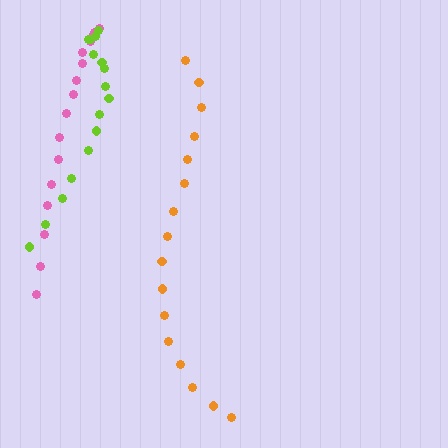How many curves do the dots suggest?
There are 3 distinct paths.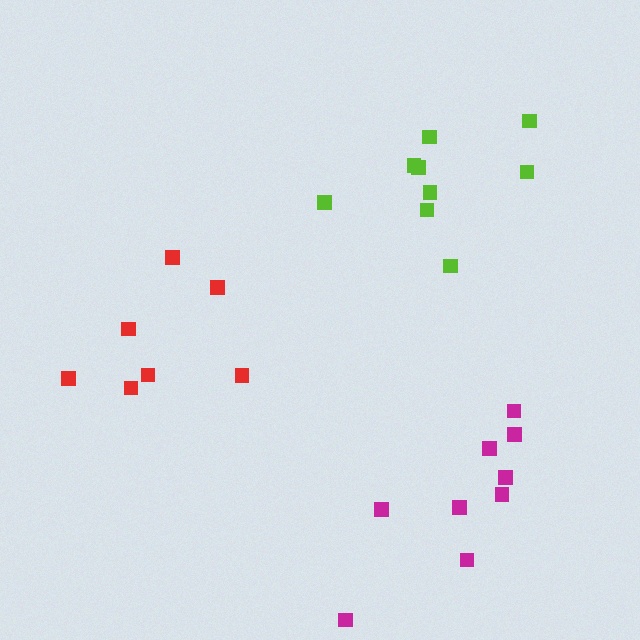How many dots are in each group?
Group 1: 9 dots, Group 2: 9 dots, Group 3: 7 dots (25 total).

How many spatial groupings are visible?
There are 3 spatial groupings.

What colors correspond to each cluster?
The clusters are colored: lime, magenta, red.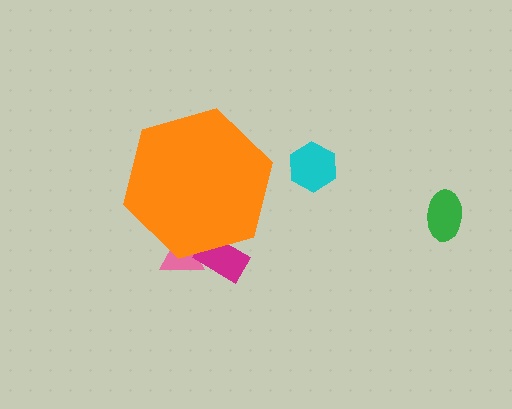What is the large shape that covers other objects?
An orange hexagon.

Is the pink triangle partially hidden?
Yes, the pink triangle is partially hidden behind the orange hexagon.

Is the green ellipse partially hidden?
No, the green ellipse is fully visible.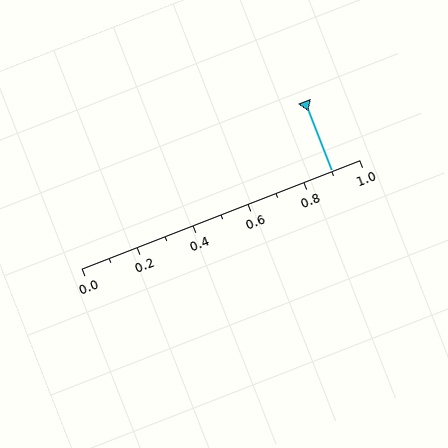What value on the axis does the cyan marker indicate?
The marker indicates approximately 0.9.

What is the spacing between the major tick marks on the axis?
The major ticks are spaced 0.2 apart.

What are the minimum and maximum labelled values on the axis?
The axis runs from 0.0 to 1.0.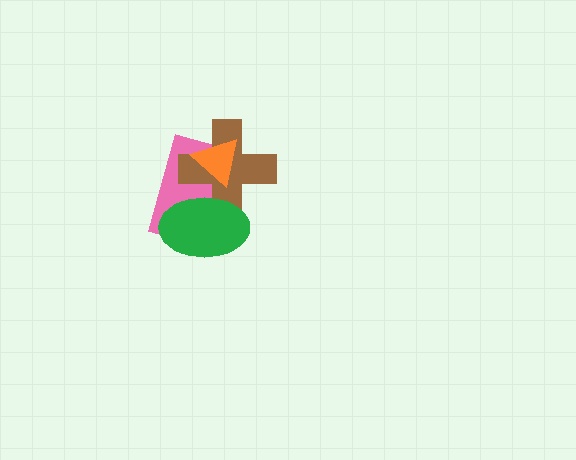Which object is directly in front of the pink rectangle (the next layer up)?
The brown cross is directly in front of the pink rectangle.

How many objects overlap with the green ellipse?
2 objects overlap with the green ellipse.